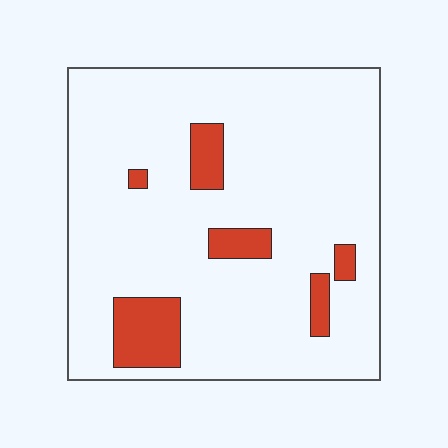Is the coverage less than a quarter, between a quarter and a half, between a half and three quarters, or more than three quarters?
Less than a quarter.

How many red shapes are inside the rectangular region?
6.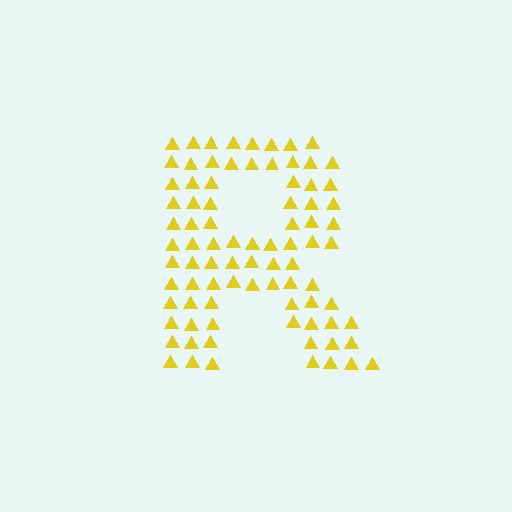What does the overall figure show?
The overall figure shows the letter R.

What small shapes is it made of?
It is made of small triangles.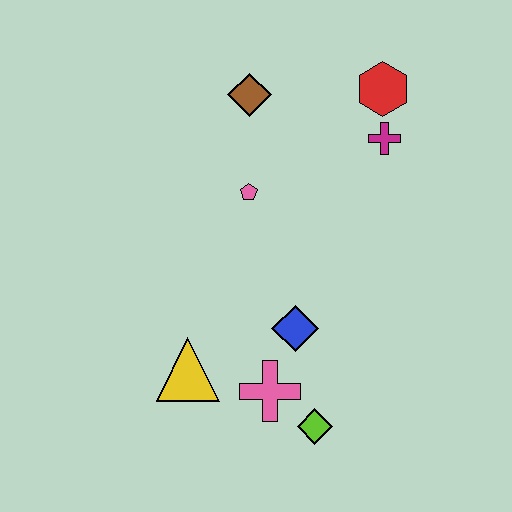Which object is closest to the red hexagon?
The magenta cross is closest to the red hexagon.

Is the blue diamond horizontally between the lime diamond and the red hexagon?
No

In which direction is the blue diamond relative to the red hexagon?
The blue diamond is below the red hexagon.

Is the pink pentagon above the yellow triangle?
Yes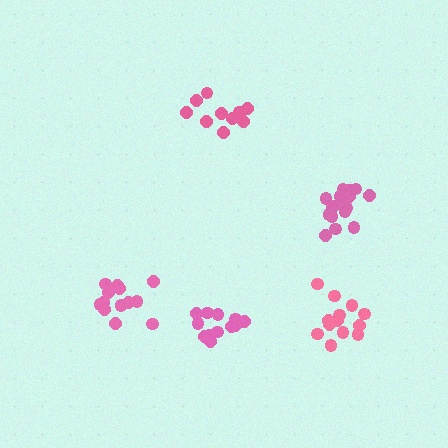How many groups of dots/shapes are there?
There are 5 groups.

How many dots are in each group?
Group 1: 12 dots, Group 2: 12 dots, Group 3: 17 dots, Group 4: 13 dots, Group 5: 13 dots (67 total).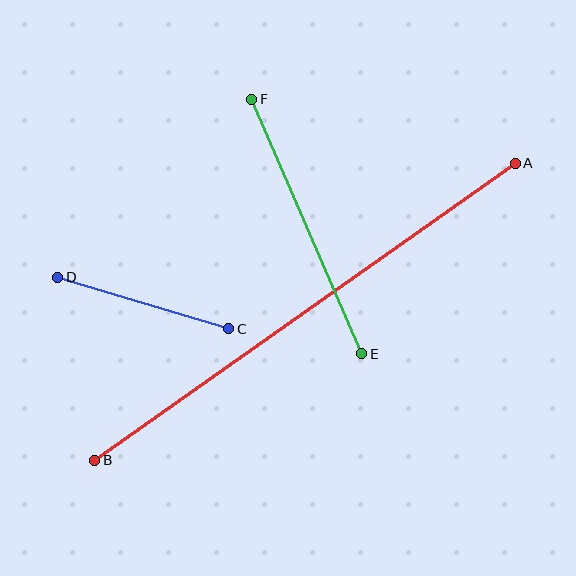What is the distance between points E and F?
The distance is approximately 277 pixels.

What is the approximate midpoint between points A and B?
The midpoint is at approximately (305, 312) pixels.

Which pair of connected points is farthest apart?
Points A and B are farthest apart.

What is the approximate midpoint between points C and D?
The midpoint is at approximately (143, 303) pixels.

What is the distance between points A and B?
The distance is approximately 515 pixels.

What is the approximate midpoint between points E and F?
The midpoint is at approximately (307, 226) pixels.